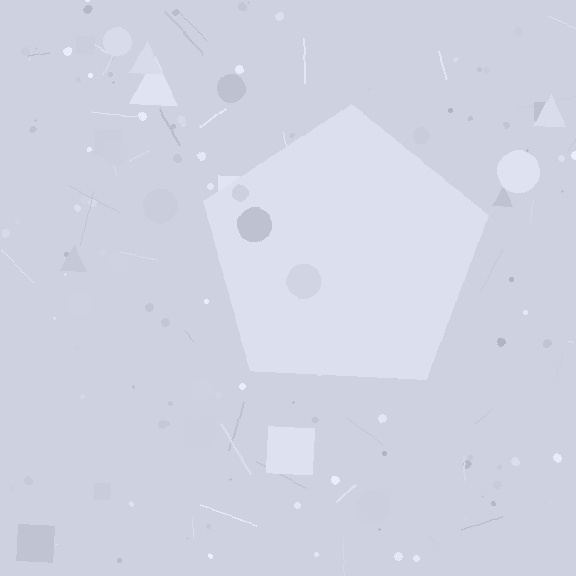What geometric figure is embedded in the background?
A pentagon is embedded in the background.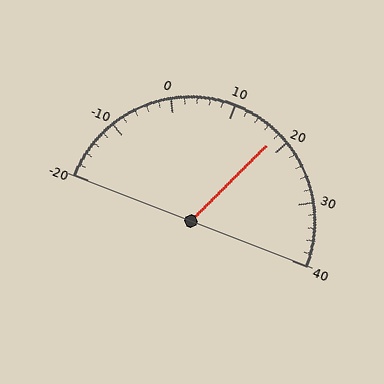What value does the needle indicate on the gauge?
The needle indicates approximately 18.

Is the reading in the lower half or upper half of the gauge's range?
The reading is in the upper half of the range (-20 to 40).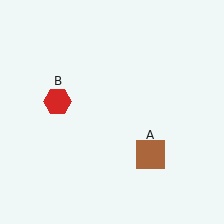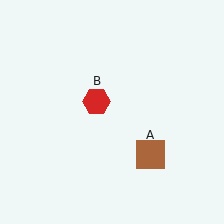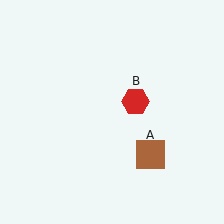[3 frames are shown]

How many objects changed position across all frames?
1 object changed position: red hexagon (object B).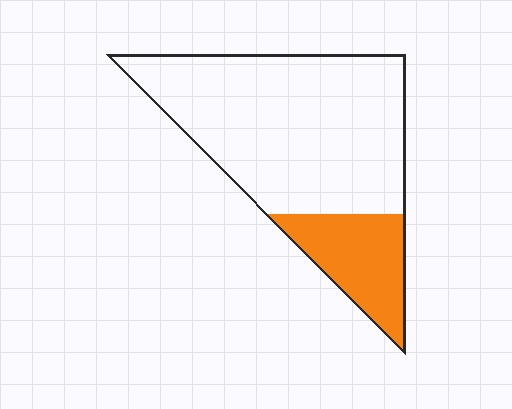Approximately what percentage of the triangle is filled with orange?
Approximately 20%.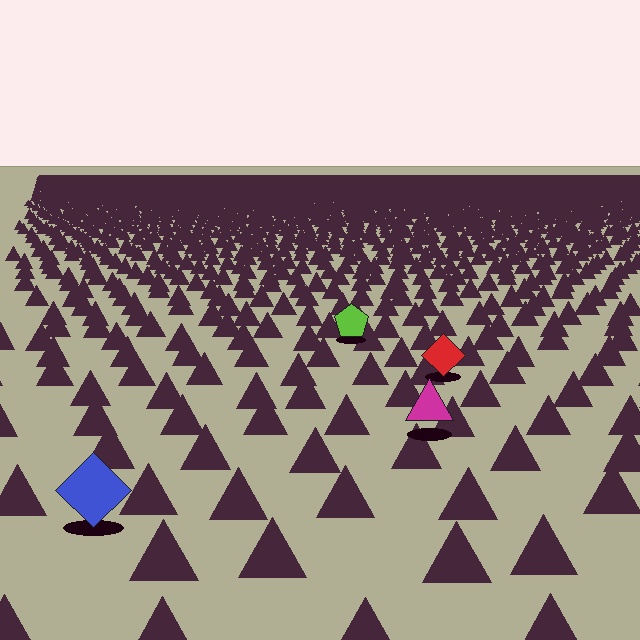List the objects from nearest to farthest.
From nearest to farthest: the blue diamond, the magenta triangle, the red diamond, the lime pentagon.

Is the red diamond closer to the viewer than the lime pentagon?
Yes. The red diamond is closer — you can tell from the texture gradient: the ground texture is coarser near it.